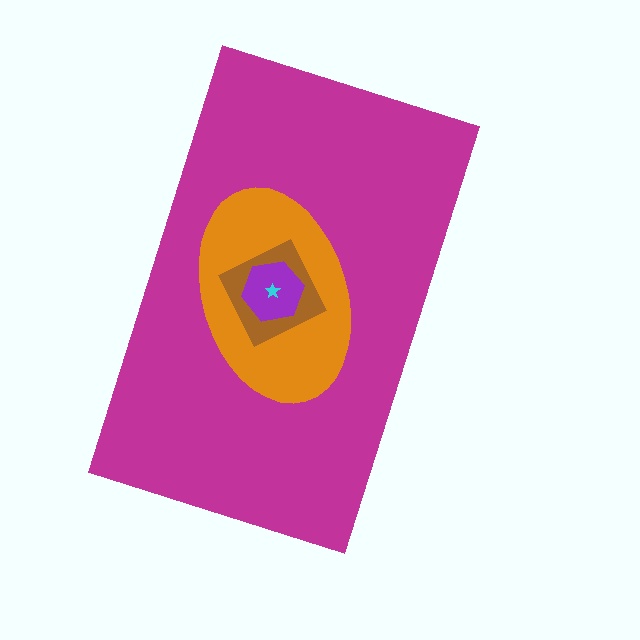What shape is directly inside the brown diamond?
The purple hexagon.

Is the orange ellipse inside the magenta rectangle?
Yes.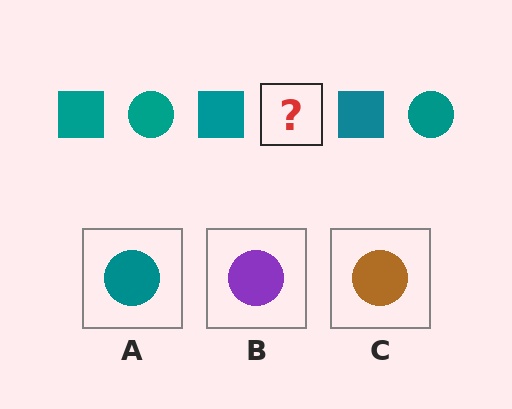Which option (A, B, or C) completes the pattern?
A.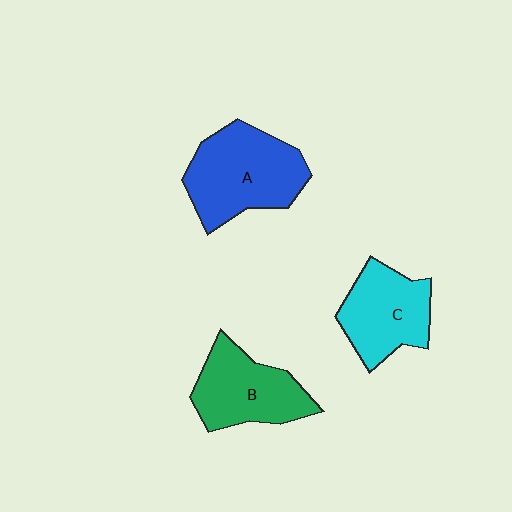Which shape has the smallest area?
Shape C (cyan).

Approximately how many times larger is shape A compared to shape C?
Approximately 1.3 times.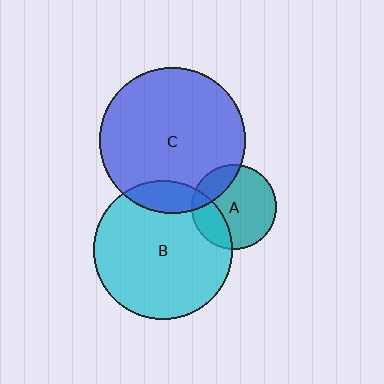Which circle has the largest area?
Circle C (blue).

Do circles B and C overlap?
Yes.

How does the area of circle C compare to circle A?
Approximately 3.0 times.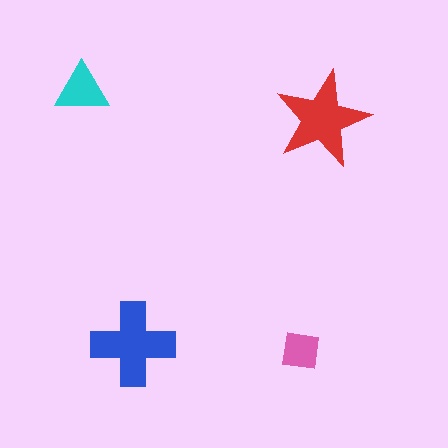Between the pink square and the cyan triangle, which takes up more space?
The cyan triangle.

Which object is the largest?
The blue cross.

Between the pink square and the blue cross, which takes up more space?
The blue cross.